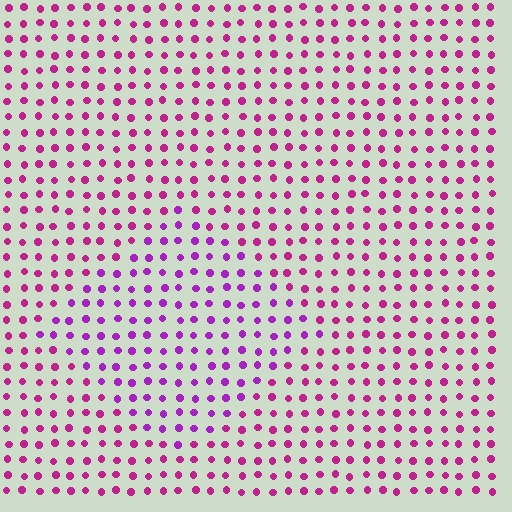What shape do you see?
I see a diamond.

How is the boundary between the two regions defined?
The boundary is defined purely by a slight shift in hue (about 29 degrees). Spacing, size, and orientation are identical on both sides.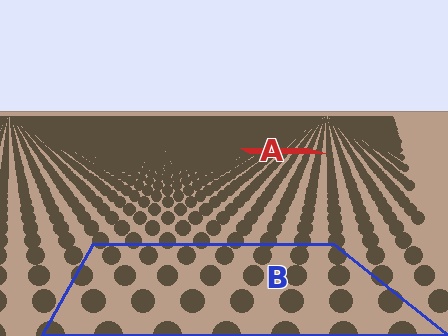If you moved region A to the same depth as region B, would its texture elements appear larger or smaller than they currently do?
They would appear larger. At a closer depth, the same texture elements are projected at a bigger on-screen size.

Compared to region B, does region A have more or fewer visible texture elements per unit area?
Region A has more texture elements per unit area — they are packed more densely because it is farther away.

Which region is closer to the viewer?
Region B is closer. The texture elements there are larger and more spread out.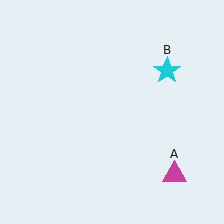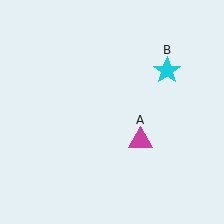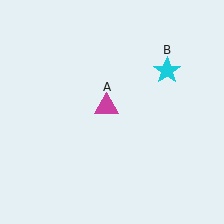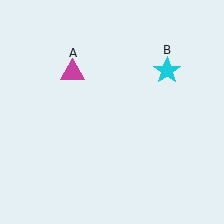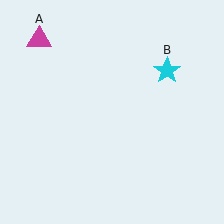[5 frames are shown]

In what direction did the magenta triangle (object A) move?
The magenta triangle (object A) moved up and to the left.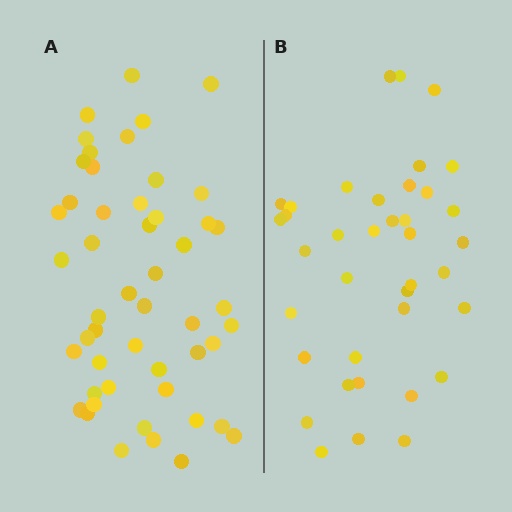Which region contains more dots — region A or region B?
Region A (the left region) has more dots.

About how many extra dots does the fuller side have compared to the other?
Region A has roughly 12 or so more dots than region B.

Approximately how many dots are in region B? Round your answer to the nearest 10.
About 40 dots. (The exact count is 38, which rounds to 40.)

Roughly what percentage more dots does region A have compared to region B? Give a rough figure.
About 30% more.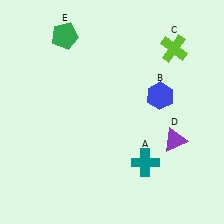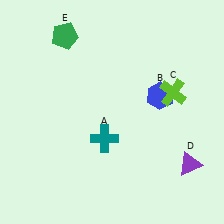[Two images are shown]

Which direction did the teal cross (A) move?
The teal cross (A) moved left.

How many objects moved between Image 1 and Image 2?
3 objects moved between the two images.